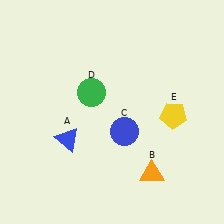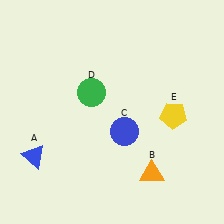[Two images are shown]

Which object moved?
The blue triangle (A) moved left.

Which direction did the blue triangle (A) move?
The blue triangle (A) moved left.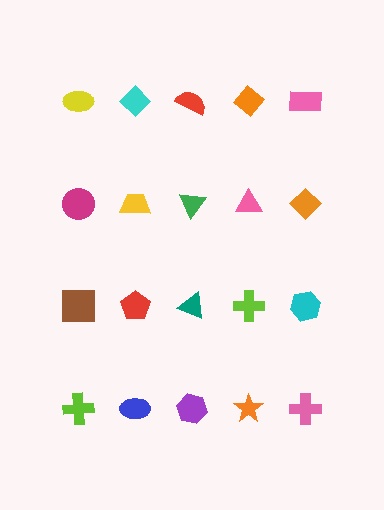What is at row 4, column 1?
A lime cross.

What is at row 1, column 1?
A yellow ellipse.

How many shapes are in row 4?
5 shapes.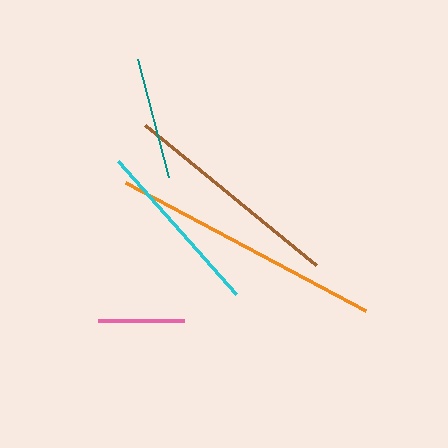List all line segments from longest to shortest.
From longest to shortest: orange, brown, cyan, teal, pink.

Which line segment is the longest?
The orange line is the longest at approximately 272 pixels.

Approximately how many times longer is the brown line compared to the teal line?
The brown line is approximately 1.8 times the length of the teal line.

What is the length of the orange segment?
The orange segment is approximately 272 pixels long.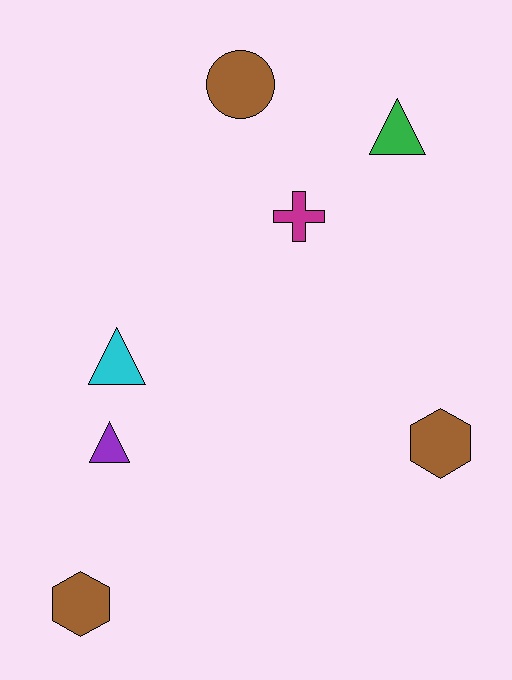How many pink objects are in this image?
There are no pink objects.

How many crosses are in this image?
There is 1 cross.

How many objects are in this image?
There are 7 objects.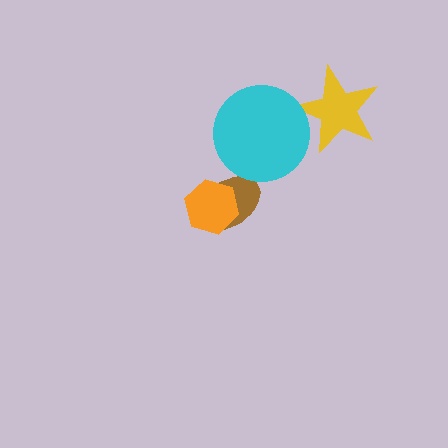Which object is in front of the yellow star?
The cyan circle is in front of the yellow star.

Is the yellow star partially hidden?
Yes, it is partially covered by another shape.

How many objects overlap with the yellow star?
1 object overlaps with the yellow star.